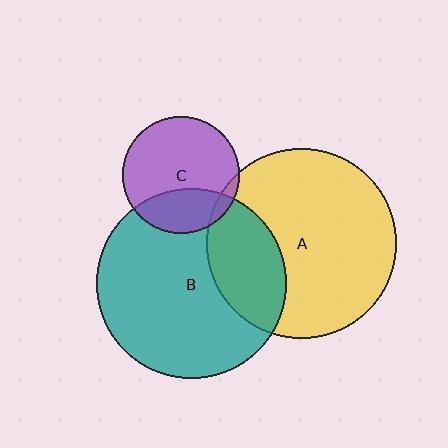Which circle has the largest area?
Circle A (yellow).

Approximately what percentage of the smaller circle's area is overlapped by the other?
Approximately 30%.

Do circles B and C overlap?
Yes.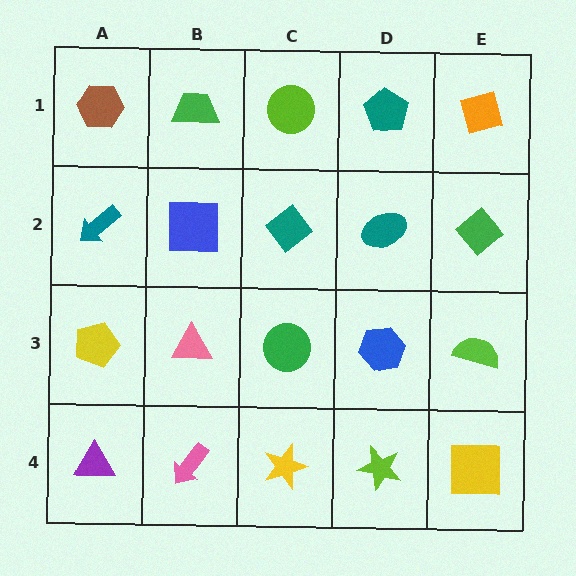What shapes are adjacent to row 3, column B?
A blue square (row 2, column B), a pink arrow (row 4, column B), a yellow pentagon (row 3, column A), a green circle (row 3, column C).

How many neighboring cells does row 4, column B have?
3.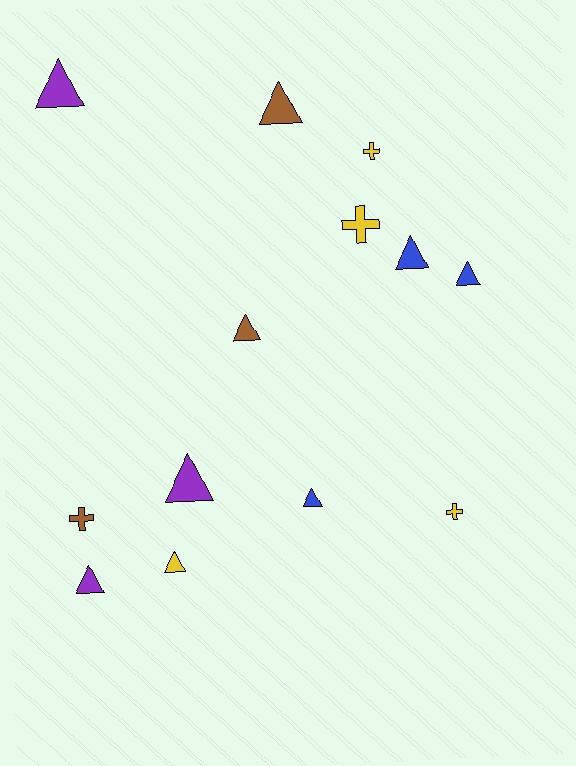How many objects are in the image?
There are 13 objects.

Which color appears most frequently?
Yellow, with 4 objects.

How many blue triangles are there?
There are 3 blue triangles.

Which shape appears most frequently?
Triangle, with 9 objects.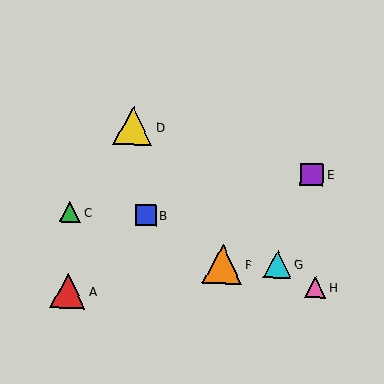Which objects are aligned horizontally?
Objects B, C are aligned horizontally.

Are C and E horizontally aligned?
No, C is at y≈212 and E is at y≈174.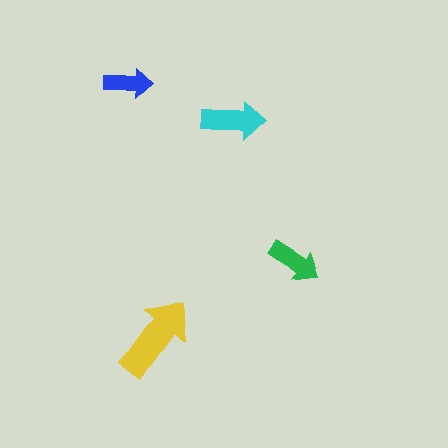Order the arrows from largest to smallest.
the yellow one, the cyan one, the green one, the blue one.